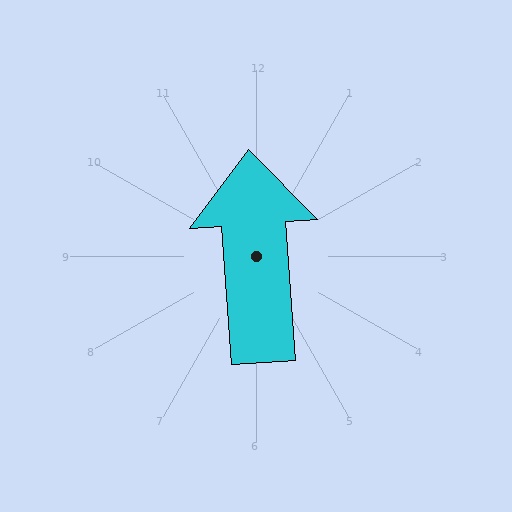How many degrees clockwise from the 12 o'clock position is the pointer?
Approximately 356 degrees.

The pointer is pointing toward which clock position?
Roughly 12 o'clock.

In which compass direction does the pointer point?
North.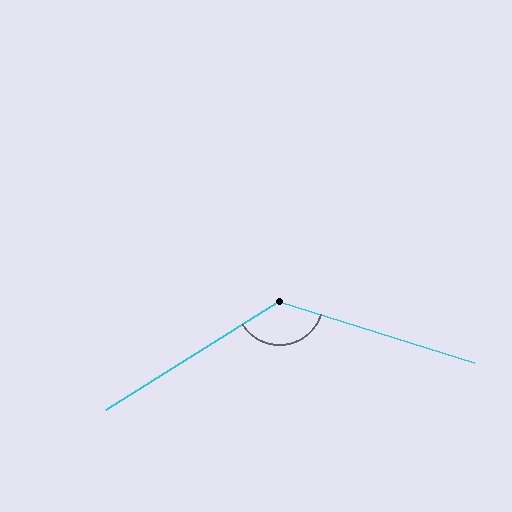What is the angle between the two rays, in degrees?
Approximately 131 degrees.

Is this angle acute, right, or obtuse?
It is obtuse.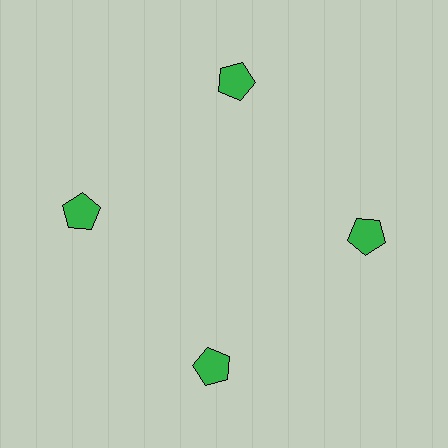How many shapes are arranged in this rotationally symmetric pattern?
There are 4 shapes, arranged in 4 groups of 1.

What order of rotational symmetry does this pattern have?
This pattern has 4-fold rotational symmetry.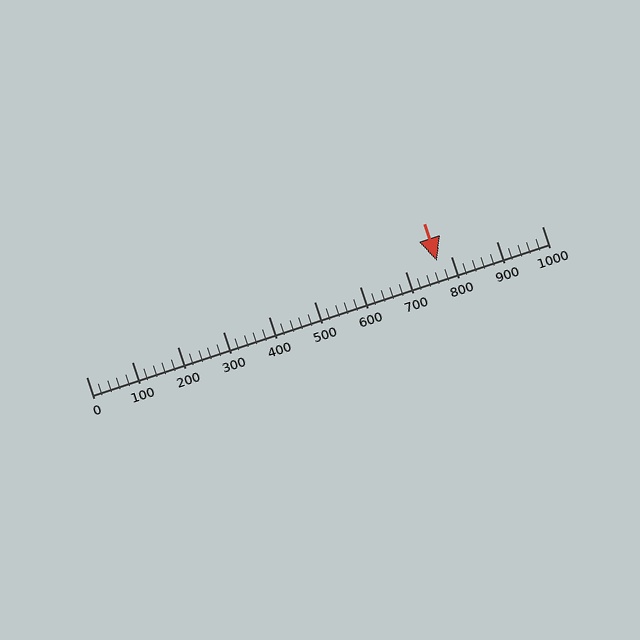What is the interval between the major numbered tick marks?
The major tick marks are spaced 100 units apart.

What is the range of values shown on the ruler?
The ruler shows values from 0 to 1000.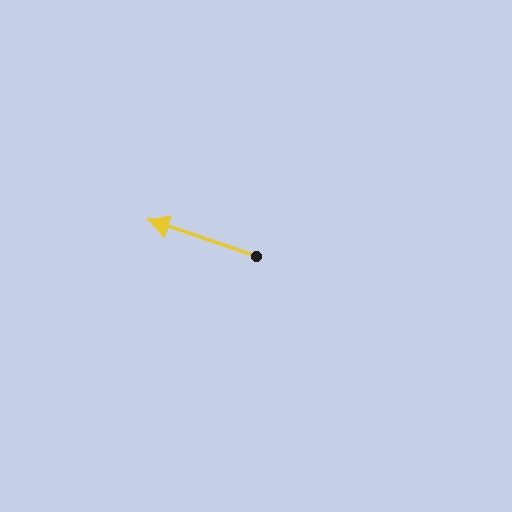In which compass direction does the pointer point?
West.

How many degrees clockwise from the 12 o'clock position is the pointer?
Approximately 289 degrees.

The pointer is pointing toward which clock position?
Roughly 10 o'clock.